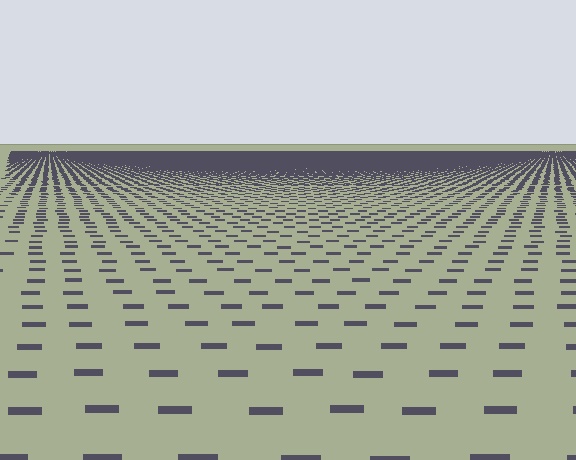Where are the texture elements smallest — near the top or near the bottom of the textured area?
Near the top.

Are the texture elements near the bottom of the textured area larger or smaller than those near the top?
Larger. Near the bottom, elements are closer to the viewer and appear at a bigger on-screen size.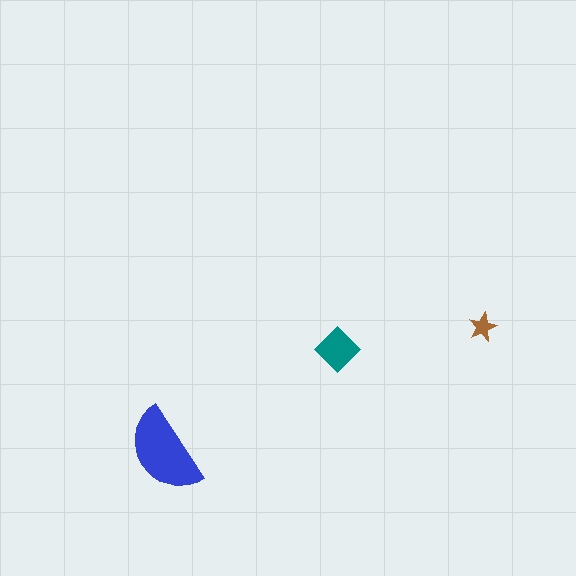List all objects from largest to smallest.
The blue semicircle, the teal diamond, the brown star.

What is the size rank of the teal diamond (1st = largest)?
2nd.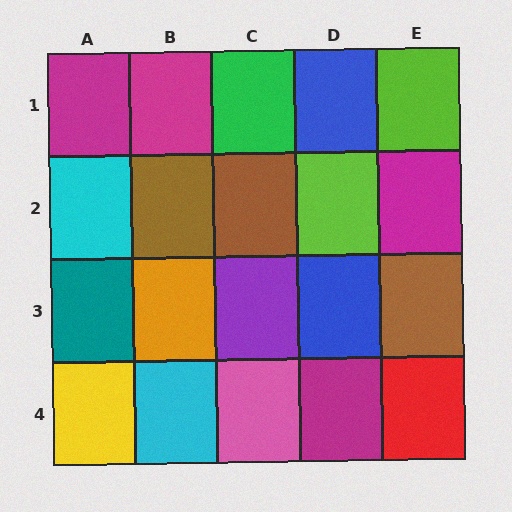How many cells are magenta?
4 cells are magenta.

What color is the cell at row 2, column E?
Magenta.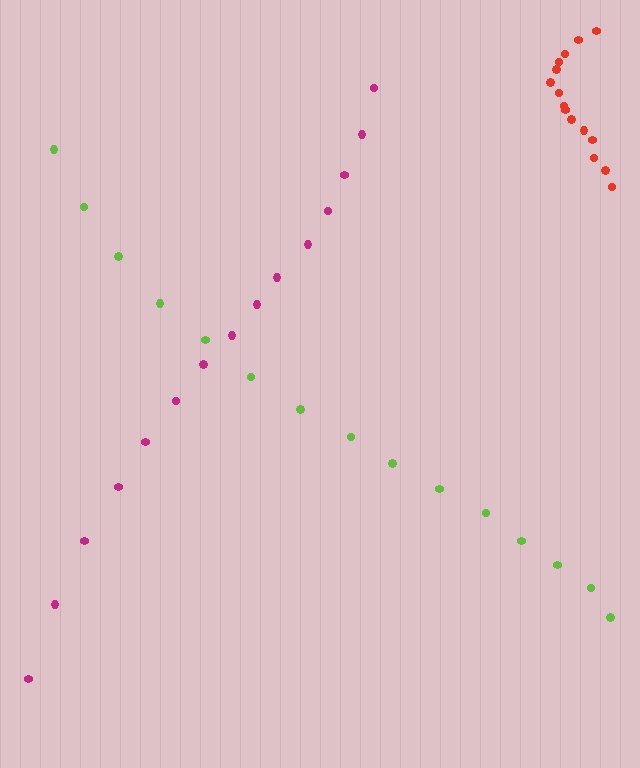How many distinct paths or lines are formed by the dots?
There are 3 distinct paths.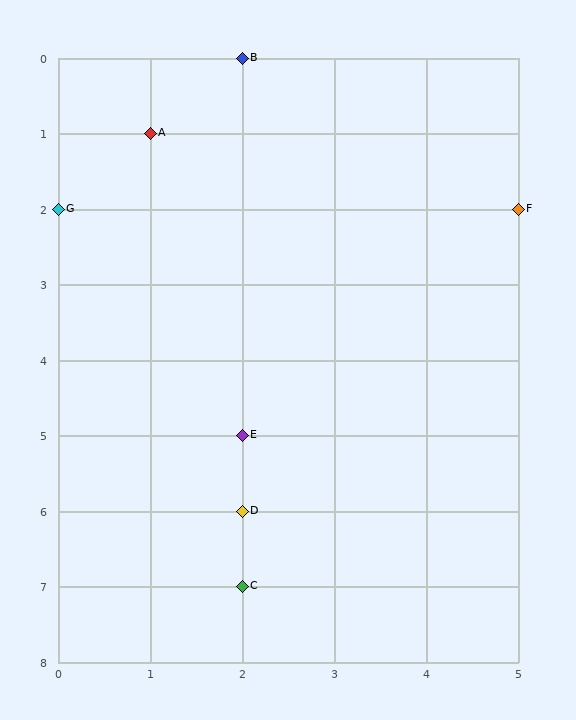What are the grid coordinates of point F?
Point F is at grid coordinates (5, 2).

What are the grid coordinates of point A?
Point A is at grid coordinates (1, 1).